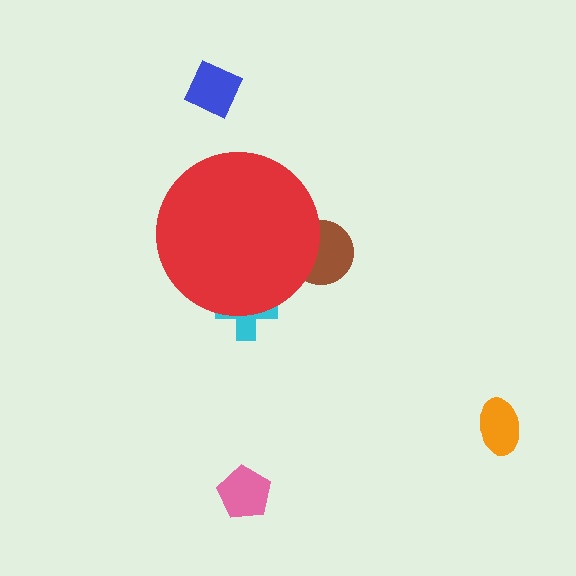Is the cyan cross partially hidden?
Yes, the cyan cross is partially hidden behind the red circle.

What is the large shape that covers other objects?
A red circle.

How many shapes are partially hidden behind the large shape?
2 shapes are partially hidden.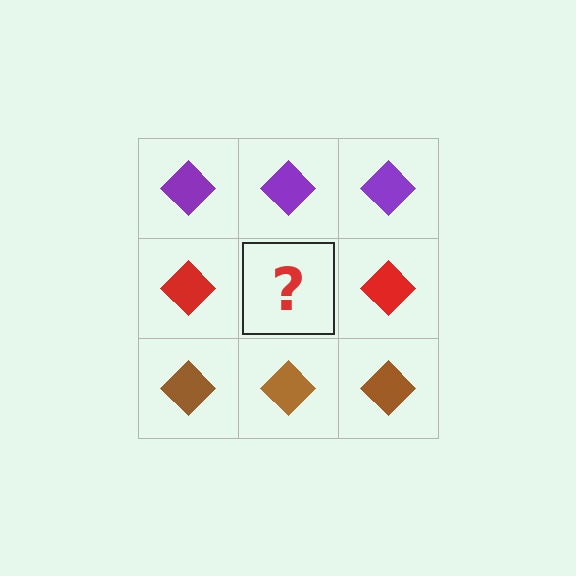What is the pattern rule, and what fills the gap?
The rule is that each row has a consistent color. The gap should be filled with a red diamond.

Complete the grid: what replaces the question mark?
The question mark should be replaced with a red diamond.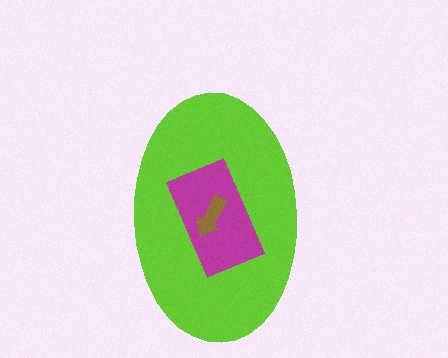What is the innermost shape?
The brown arrow.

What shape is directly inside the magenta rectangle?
The brown arrow.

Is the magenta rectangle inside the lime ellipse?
Yes.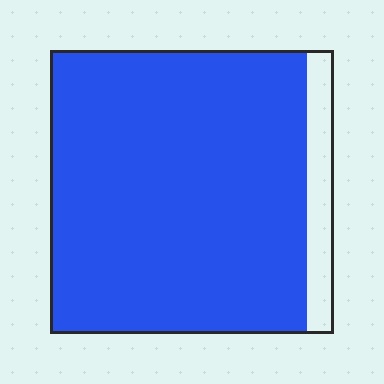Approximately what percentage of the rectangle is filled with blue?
Approximately 90%.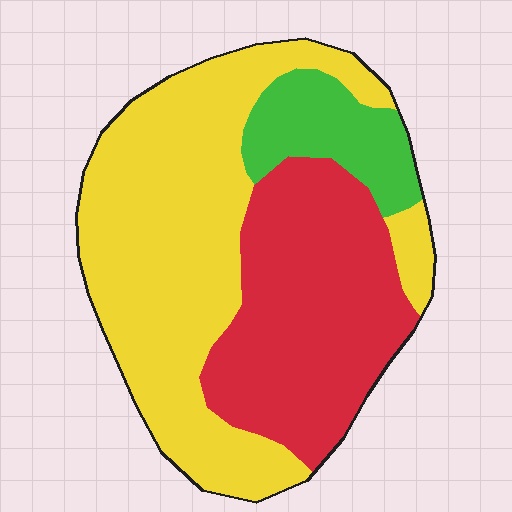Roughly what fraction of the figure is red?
Red takes up about one third (1/3) of the figure.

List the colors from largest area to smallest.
From largest to smallest: yellow, red, green.